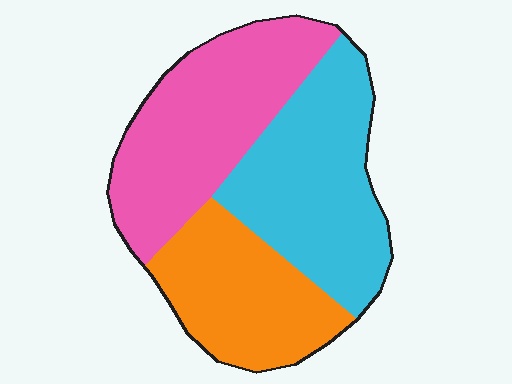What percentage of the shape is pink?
Pink takes up about three eighths (3/8) of the shape.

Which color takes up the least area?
Orange, at roughly 25%.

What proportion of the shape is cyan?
Cyan covers about 35% of the shape.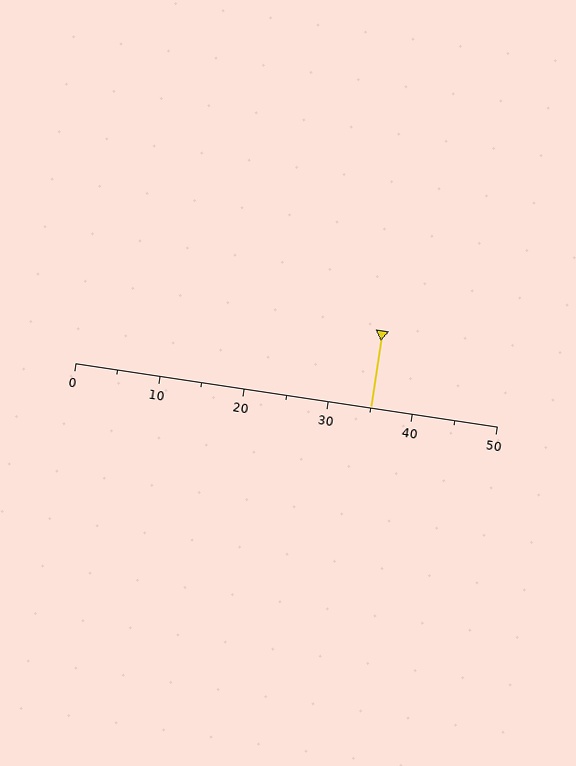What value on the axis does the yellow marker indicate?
The marker indicates approximately 35.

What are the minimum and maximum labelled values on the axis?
The axis runs from 0 to 50.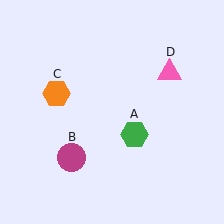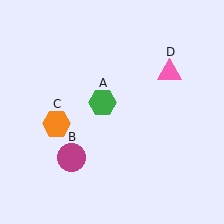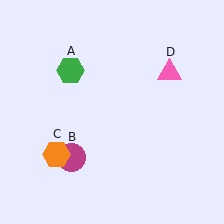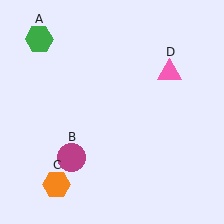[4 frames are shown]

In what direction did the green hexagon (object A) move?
The green hexagon (object A) moved up and to the left.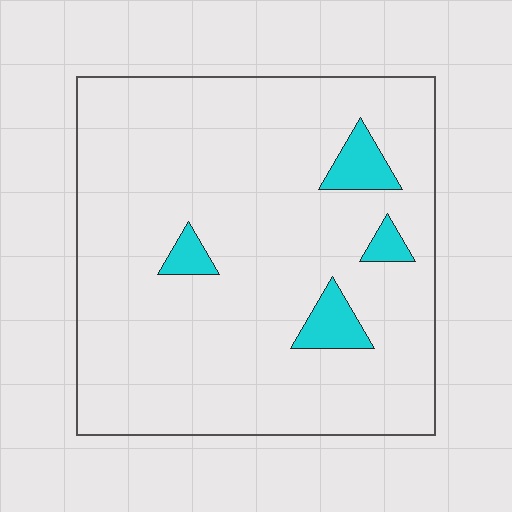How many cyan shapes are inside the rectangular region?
4.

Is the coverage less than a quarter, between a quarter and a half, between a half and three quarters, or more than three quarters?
Less than a quarter.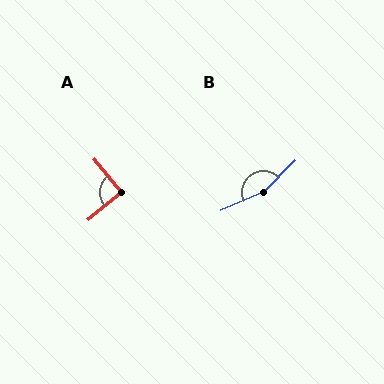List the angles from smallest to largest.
A (90°), B (159°).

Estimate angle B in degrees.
Approximately 159 degrees.